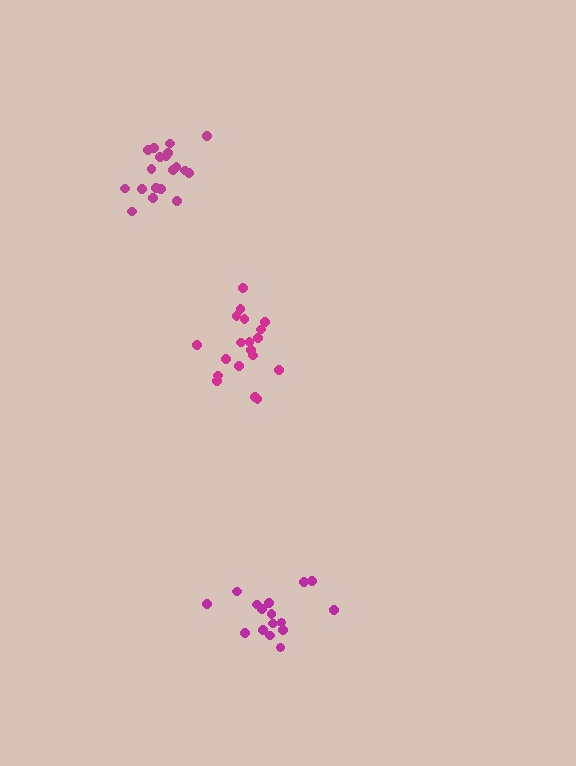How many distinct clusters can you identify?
There are 3 distinct clusters.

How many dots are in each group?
Group 1: 19 dots, Group 2: 16 dots, Group 3: 19 dots (54 total).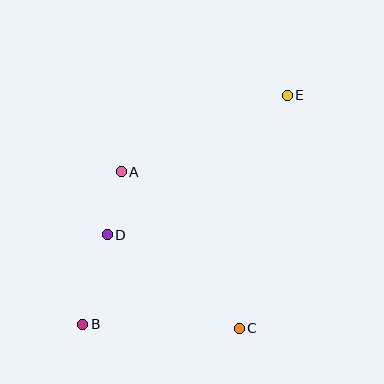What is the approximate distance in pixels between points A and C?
The distance between A and C is approximately 196 pixels.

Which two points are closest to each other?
Points A and D are closest to each other.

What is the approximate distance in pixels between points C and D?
The distance between C and D is approximately 162 pixels.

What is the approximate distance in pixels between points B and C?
The distance between B and C is approximately 157 pixels.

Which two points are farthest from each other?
Points B and E are farthest from each other.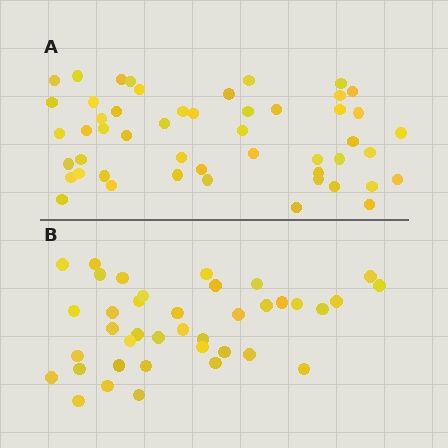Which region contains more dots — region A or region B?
Region A (the top region) has more dots.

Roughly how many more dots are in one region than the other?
Region A has roughly 12 or so more dots than region B.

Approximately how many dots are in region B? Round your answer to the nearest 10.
About 40 dots. (The exact count is 39, which rounds to 40.)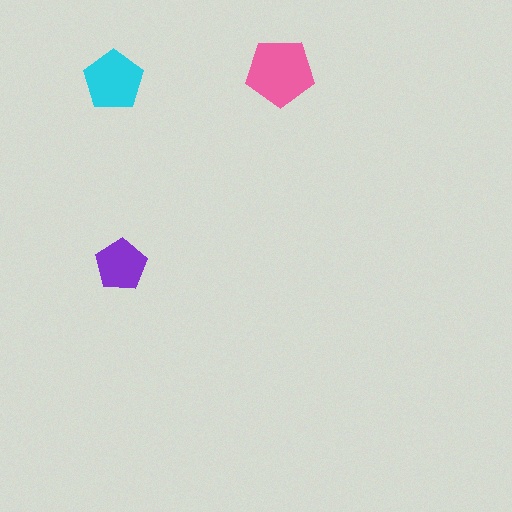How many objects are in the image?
There are 3 objects in the image.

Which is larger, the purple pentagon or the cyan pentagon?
The cyan one.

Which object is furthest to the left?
The cyan pentagon is leftmost.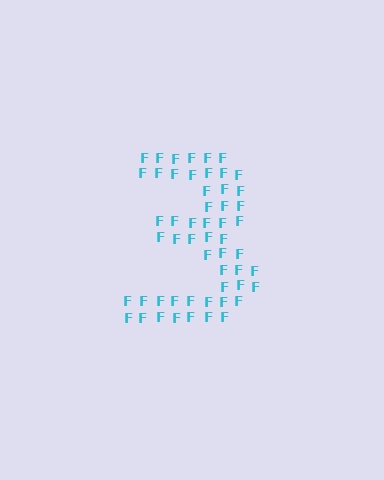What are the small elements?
The small elements are letter F's.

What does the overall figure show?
The overall figure shows the digit 3.